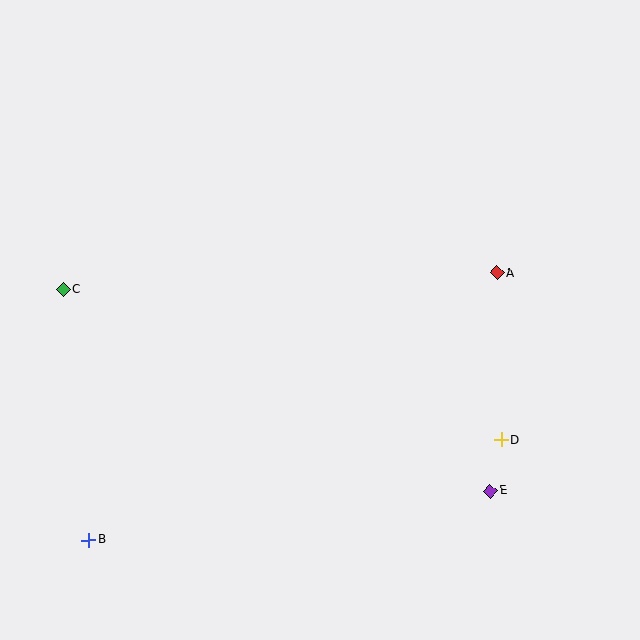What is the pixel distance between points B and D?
The distance between B and D is 424 pixels.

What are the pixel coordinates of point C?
Point C is at (63, 289).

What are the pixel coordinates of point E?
Point E is at (490, 491).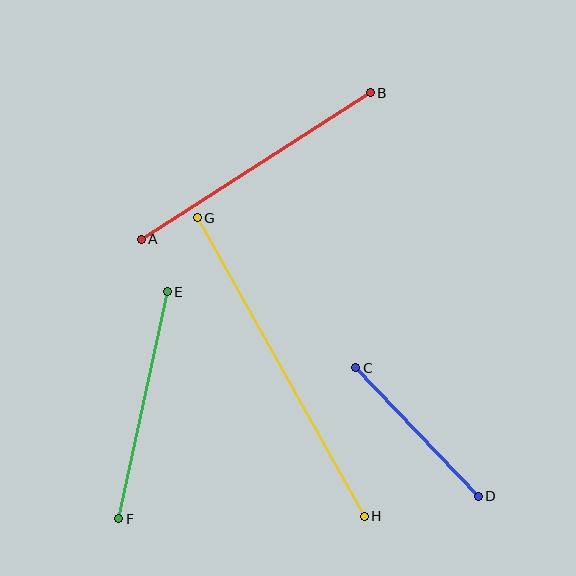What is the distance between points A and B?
The distance is approximately 272 pixels.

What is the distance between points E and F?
The distance is approximately 232 pixels.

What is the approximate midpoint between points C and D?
The midpoint is at approximately (417, 432) pixels.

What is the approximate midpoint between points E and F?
The midpoint is at approximately (143, 405) pixels.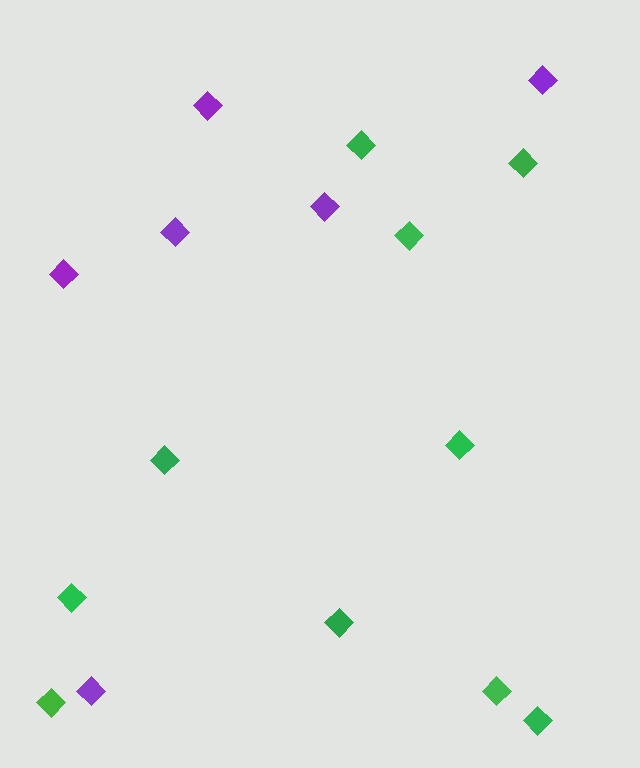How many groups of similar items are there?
There are 2 groups: one group of purple diamonds (6) and one group of green diamonds (10).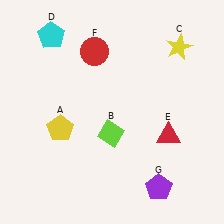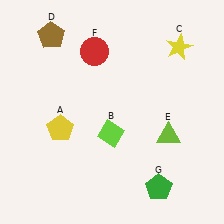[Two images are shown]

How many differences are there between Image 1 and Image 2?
There are 3 differences between the two images.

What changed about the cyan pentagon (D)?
In Image 1, D is cyan. In Image 2, it changed to brown.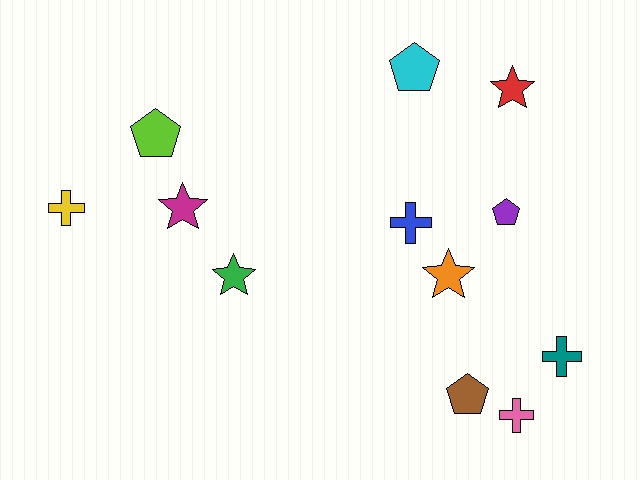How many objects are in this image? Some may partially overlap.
There are 12 objects.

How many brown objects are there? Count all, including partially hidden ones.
There is 1 brown object.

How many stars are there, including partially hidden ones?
There are 4 stars.